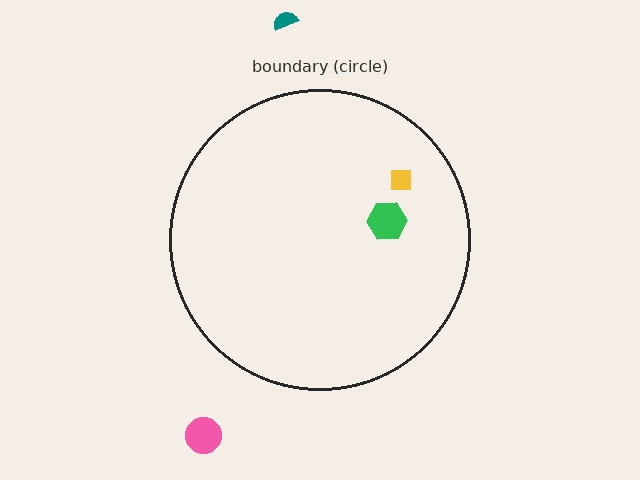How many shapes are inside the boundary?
2 inside, 2 outside.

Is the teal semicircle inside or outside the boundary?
Outside.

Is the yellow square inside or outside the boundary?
Inside.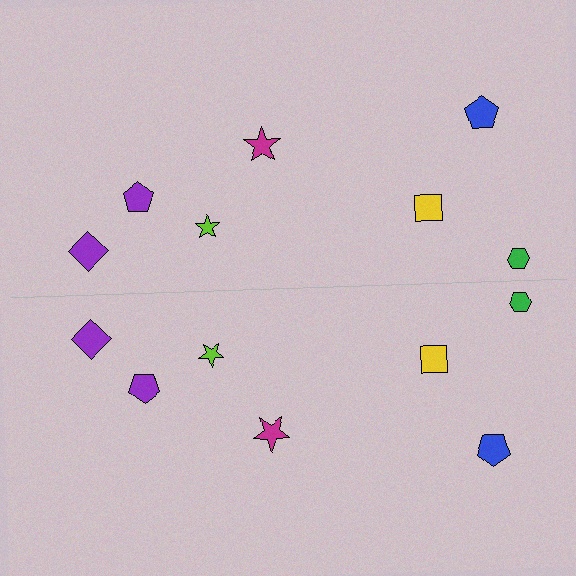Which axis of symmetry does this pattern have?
The pattern has a horizontal axis of symmetry running through the center of the image.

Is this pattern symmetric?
Yes, this pattern has bilateral (reflection) symmetry.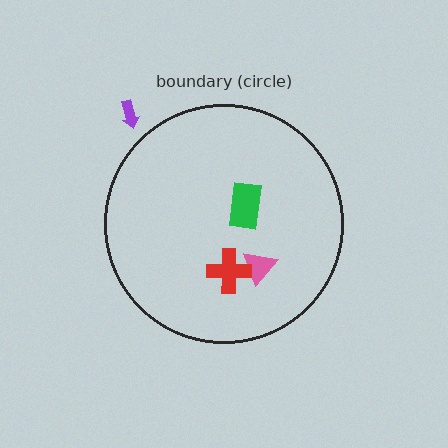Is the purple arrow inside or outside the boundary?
Outside.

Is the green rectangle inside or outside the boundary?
Inside.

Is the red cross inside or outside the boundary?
Inside.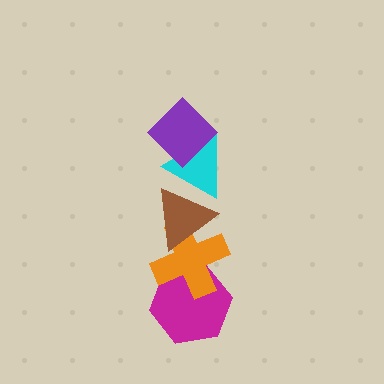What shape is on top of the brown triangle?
The cyan triangle is on top of the brown triangle.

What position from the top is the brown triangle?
The brown triangle is 3rd from the top.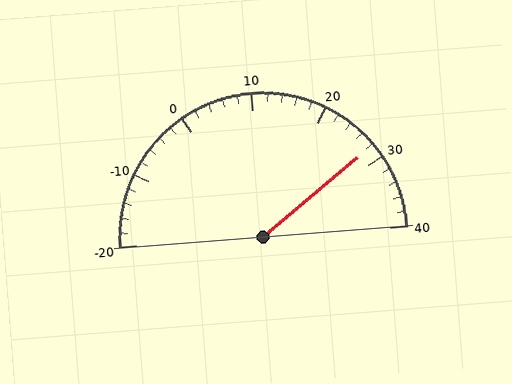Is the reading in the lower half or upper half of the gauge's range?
The reading is in the upper half of the range (-20 to 40).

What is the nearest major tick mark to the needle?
The nearest major tick mark is 30.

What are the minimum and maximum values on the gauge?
The gauge ranges from -20 to 40.